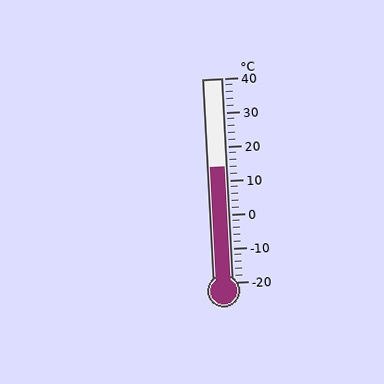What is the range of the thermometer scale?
The thermometer scale ranges from -20°C to 40°C.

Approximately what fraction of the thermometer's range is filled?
The thermometer is filled to approximately 55% of its range.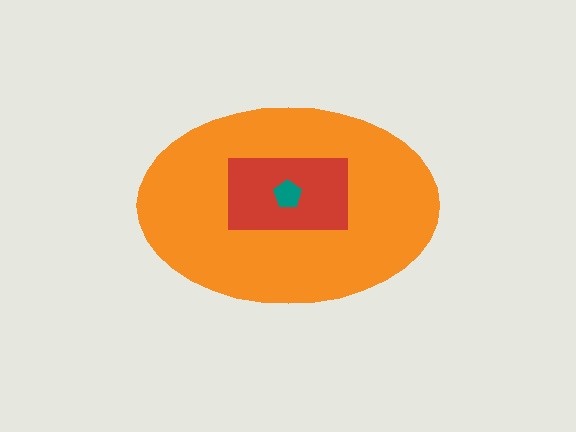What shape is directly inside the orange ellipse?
The red rectangle.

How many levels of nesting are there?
3.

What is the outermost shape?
The orange ellipse.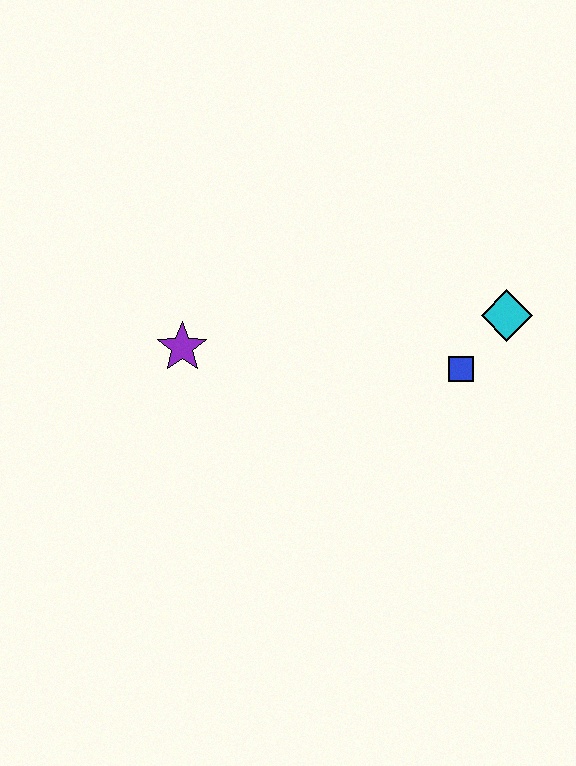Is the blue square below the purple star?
Yes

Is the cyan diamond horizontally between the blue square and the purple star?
No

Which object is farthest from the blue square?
The purple star is farthest from the blue square.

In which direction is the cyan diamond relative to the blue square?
The cyan diamond is above the blue square.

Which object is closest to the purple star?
The blue square is closest to the purple star.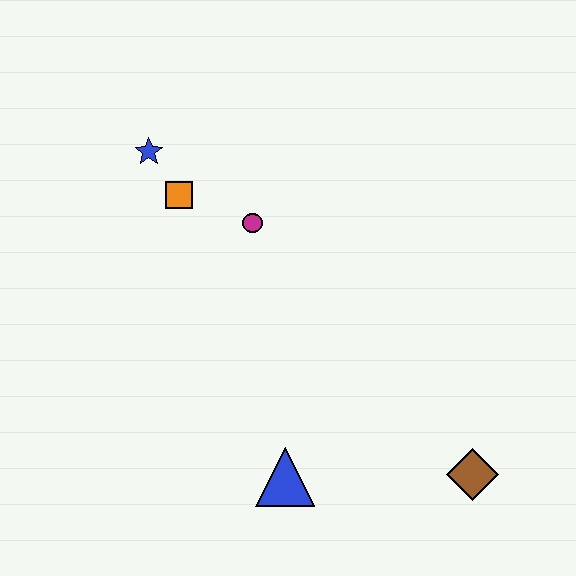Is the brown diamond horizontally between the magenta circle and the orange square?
No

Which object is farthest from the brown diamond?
The blue star is farthest from the brown diamond.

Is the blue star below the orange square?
No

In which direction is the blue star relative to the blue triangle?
The blue star is above the blue triangle.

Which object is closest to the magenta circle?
The orange square is closest to the magenta circle.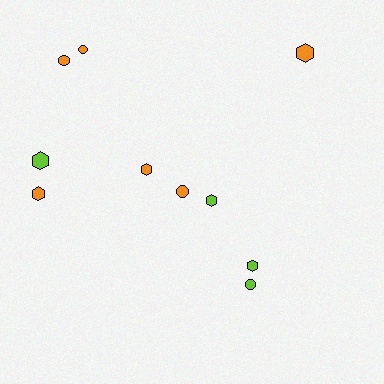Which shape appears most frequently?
Hexagon, with 6 objects.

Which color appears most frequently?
Orange, with 6 objects.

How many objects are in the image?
There are 10 objects.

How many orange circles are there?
There are 3 orange circles.